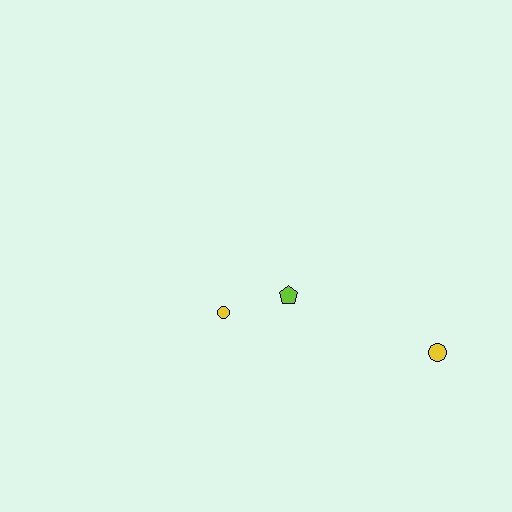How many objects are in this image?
There are 3 objects.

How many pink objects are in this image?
There are no pink objects.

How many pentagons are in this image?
There is 1 pentagon.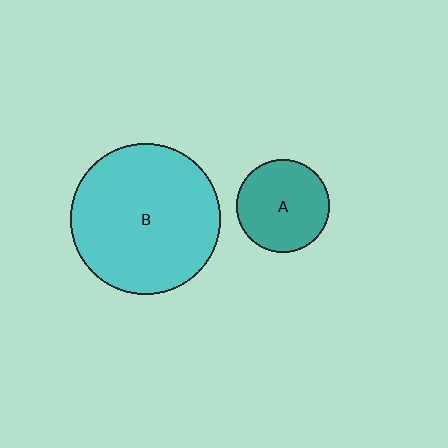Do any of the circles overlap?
No, none of the circles overlap.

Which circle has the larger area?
Circle B (cyan).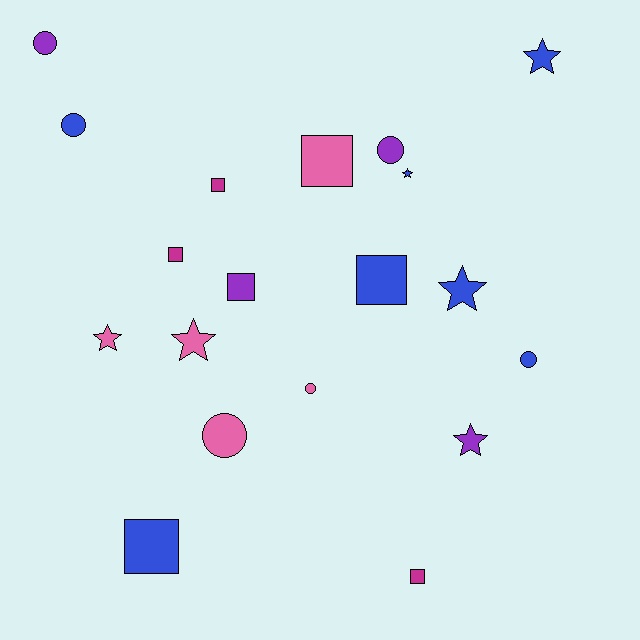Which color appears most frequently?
Blue, with 7 objects.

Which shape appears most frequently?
Square, with 7 objects.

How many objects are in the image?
There are 19 objects.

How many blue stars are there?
There are 3 blue stars.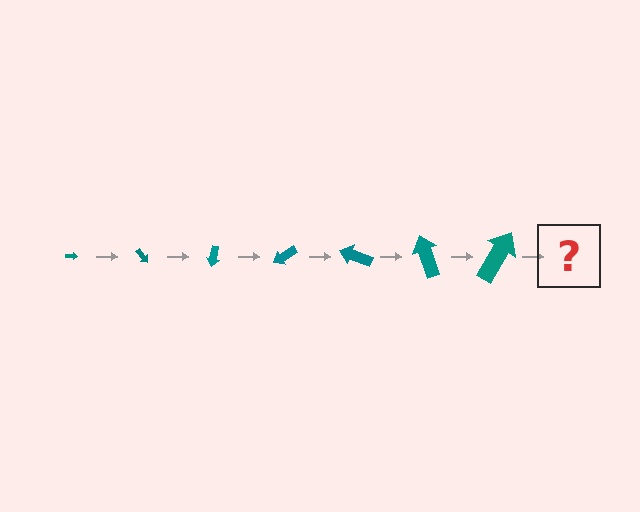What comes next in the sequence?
The next element should be an arrow, larger than the previous one and rotated 350 degrees from the start.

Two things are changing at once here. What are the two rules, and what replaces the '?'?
The two rules are that the arrow grows larger each step and it rotates 50 degrees each step. The '?' should be an arrow, larger than the previous one and rotated 350 degrees from the start.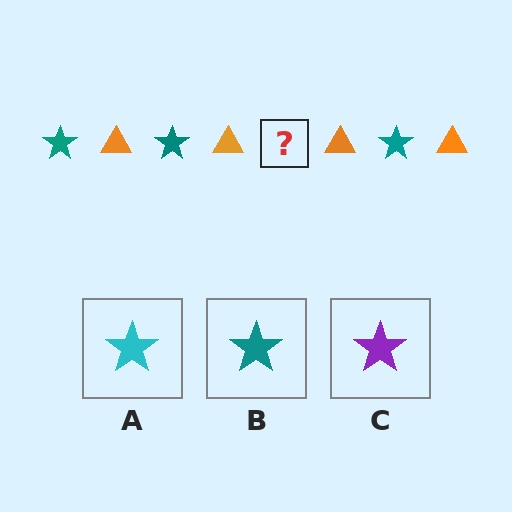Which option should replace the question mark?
Option B.